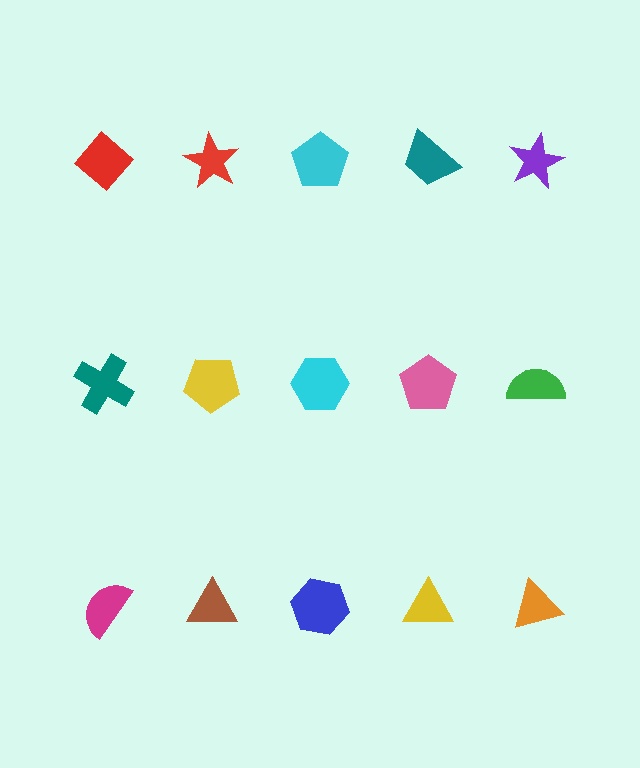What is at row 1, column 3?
A cyan pentagon.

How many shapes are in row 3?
5 shapes.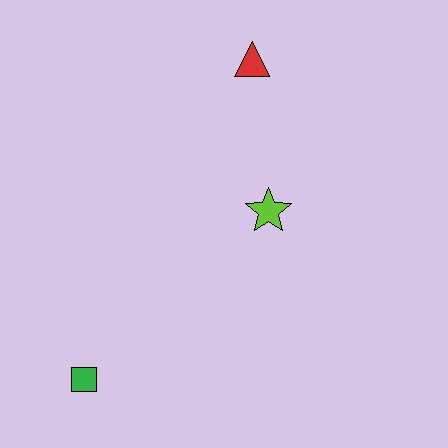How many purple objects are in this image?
There are no purple objects.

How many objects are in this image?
There are 3 objects.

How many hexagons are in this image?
There are no hexagons.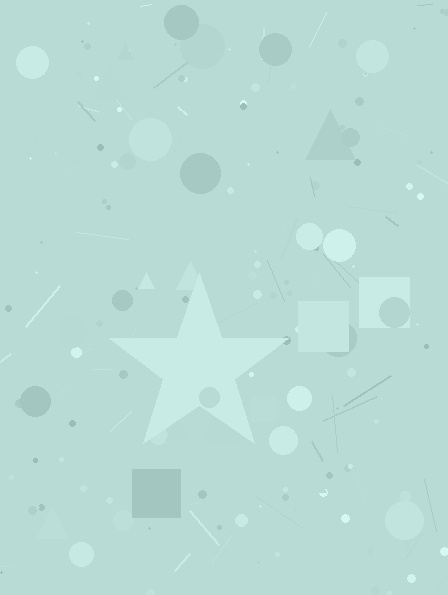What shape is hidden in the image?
A star is hidden in the image.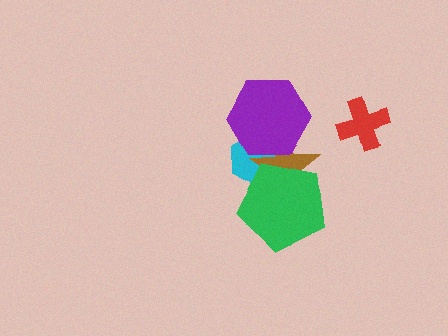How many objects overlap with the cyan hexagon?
3 objects overlap with the cyan hexagon.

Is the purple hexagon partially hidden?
No, no other shape covers it.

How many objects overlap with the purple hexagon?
2 objects overlap with the purple hexagon.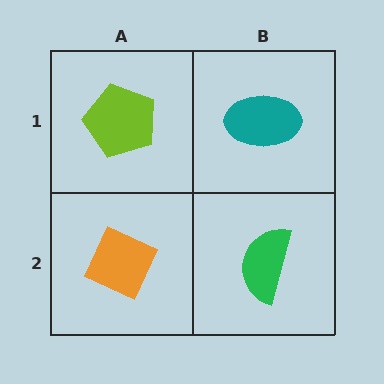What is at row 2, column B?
A green semicircle.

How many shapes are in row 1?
2 shapes.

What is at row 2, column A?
An orange diamond.